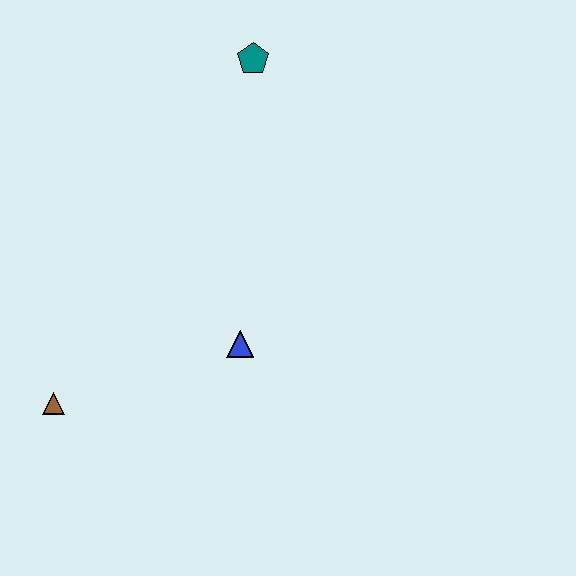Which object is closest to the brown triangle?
The blue triangle is closest to the brown triangle.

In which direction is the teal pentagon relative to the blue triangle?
The teal pentagon is above the blue triangle.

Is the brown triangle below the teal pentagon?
Yes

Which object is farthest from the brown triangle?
The teal pentagon is farthest from the brown triangle.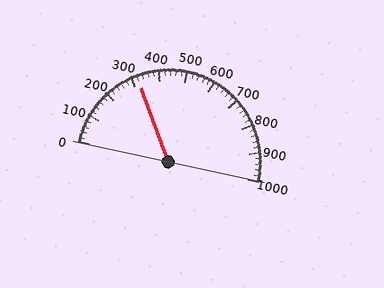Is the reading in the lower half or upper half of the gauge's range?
The reading is in the lower half of the range (0 to 1000).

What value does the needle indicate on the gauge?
The needle indicates approximately 320.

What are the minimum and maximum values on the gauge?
The gauge ranges from 0 to 1000.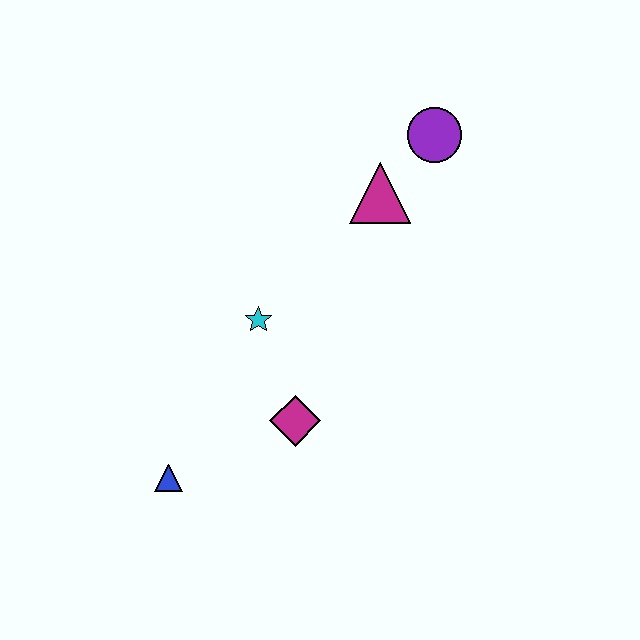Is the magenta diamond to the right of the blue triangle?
Yes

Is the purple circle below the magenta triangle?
No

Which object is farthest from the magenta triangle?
The blue triangle is farthest from the magenta triangle.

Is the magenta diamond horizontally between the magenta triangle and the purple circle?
No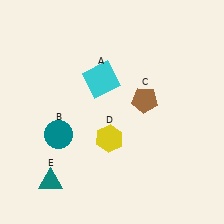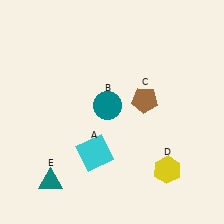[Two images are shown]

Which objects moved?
The objects that moved are: the cyan square (A), the teal circle (B), the yellow hexagon (D).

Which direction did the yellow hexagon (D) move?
The yellow hexagon (D) moved right.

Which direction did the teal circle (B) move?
The teal circle (B) moved right.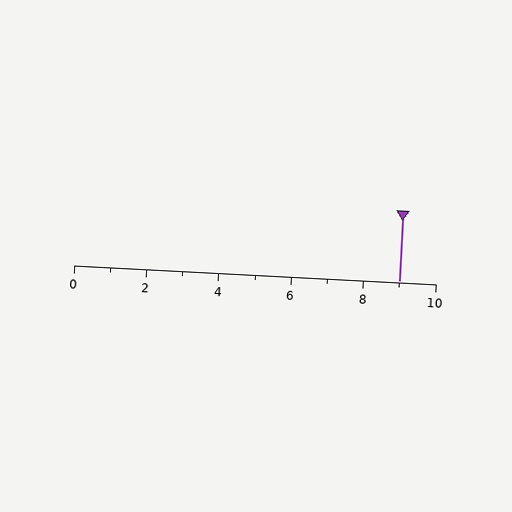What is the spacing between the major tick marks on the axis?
The major ticks are spaced 2 apart.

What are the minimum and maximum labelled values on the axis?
The axis runs from 0 to 10.